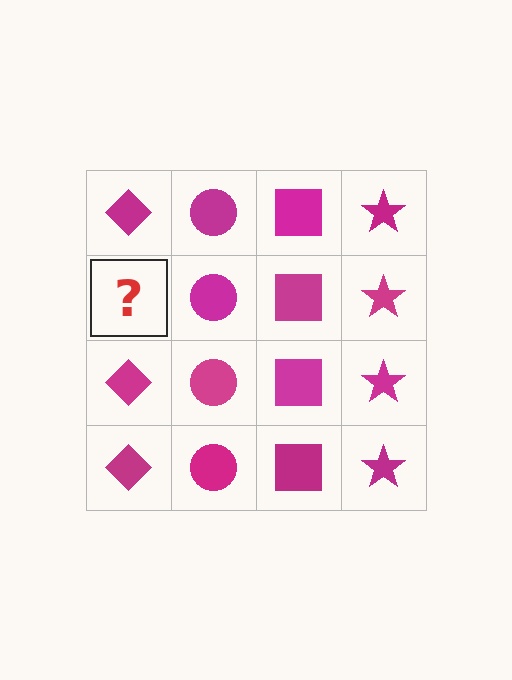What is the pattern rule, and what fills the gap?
The rule is that each column has a consistent shape. The gap should be filled with a magenta diamond.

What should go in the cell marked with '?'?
The missing cell should contain a magenta diamond.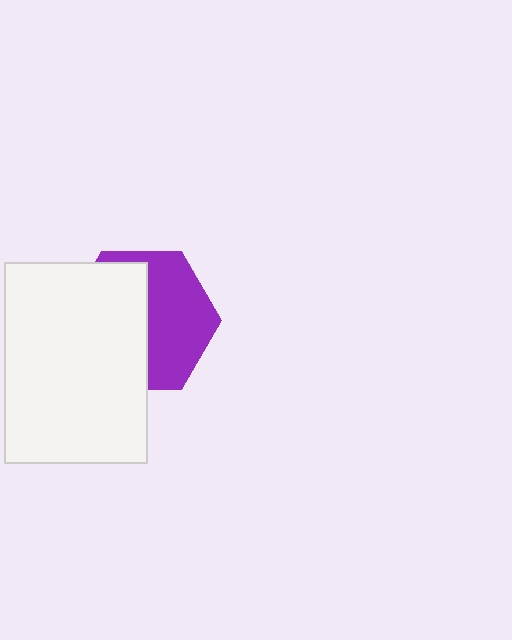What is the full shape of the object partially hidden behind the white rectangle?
The partially hidden object is a purple hexagon.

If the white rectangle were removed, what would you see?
You would see the complete purple hexagon.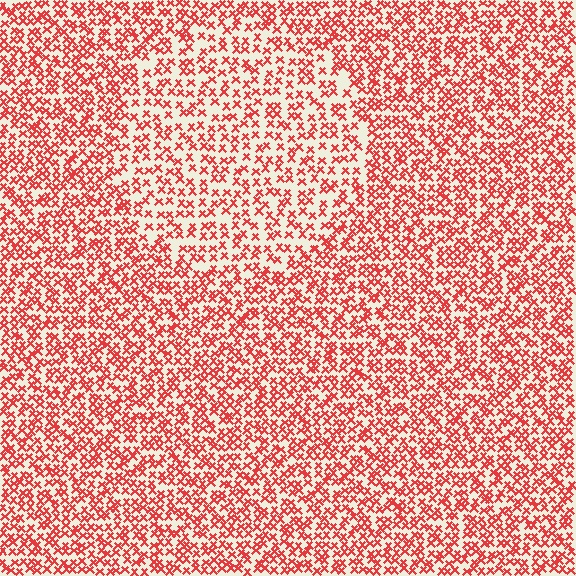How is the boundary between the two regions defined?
The boundary is defined by a change in element density (approximately 1.6x ratio). All elements are the same color, size, and shape.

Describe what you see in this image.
The image contains small red elements arranged at two different densities. A circle-shaped region is visible where the elements are less densely packed than the surrounding area.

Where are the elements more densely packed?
The elements are more densely packed outside the circle boundary.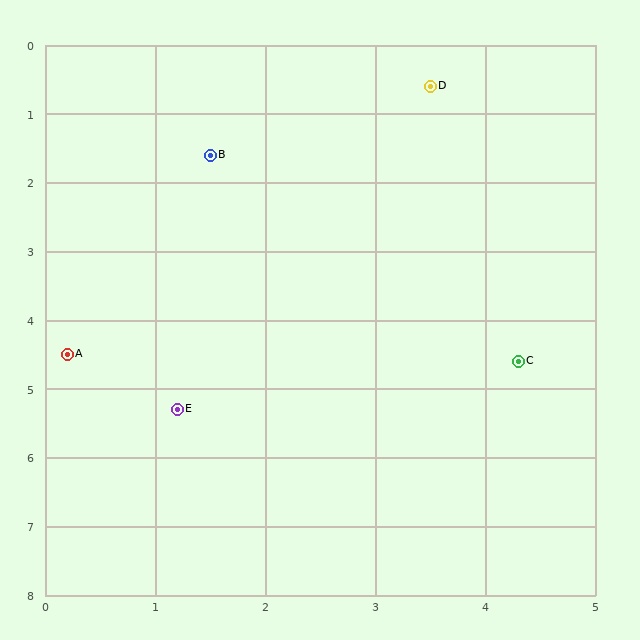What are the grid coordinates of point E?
Point E is at approximately (1.2, 5.3).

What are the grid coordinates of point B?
Point B is at approximately (1.5, 1.6).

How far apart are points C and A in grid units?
Points C and A are about 4.1 grid units apart.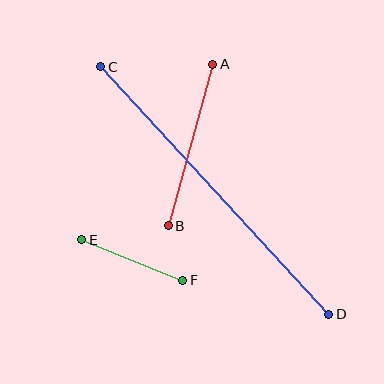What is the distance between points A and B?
The distance is approximately 168 pixels.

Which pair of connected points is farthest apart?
Points C and D are farthest apart.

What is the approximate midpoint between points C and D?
The midpoint is at approximately (215, 191) pixels.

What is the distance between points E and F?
The distance is approximately 109 pixels.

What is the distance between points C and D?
The distance is approximately 336 pixels.